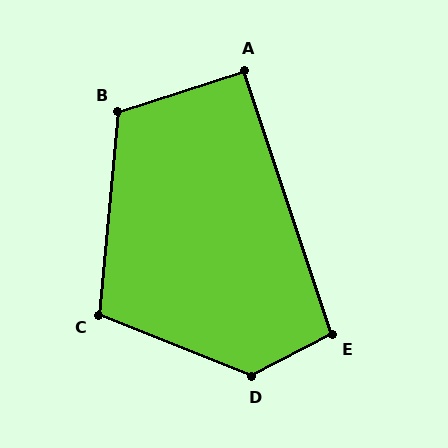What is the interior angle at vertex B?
Approximately 113 degrees (obtuse).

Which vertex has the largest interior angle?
D, at approximately 131 degrees.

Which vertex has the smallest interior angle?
A, at approximately 90 degrees.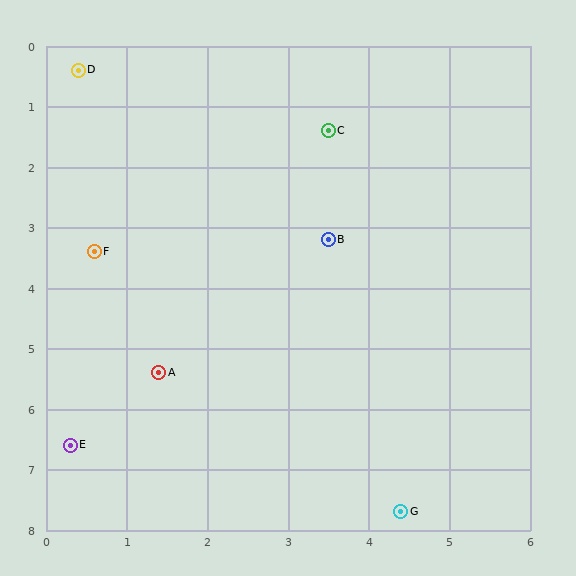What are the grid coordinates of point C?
Point C is at approximately (3.5, 1.4).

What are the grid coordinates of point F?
Point F is at approximately (0.6, 3.4).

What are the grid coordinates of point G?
Point G is at approximately (4.4, 7.7).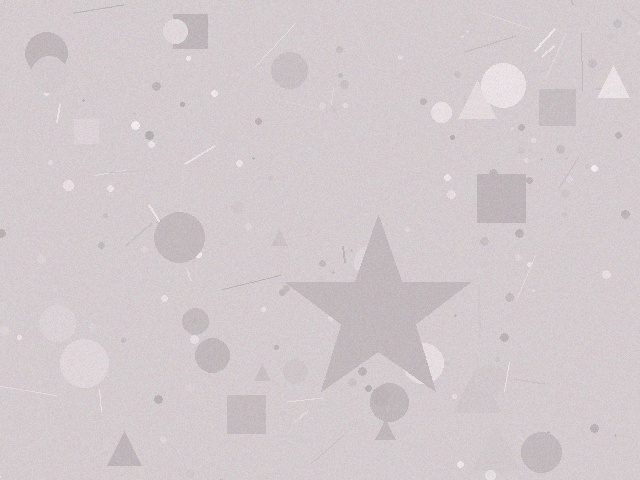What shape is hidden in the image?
A star is hidden in the image.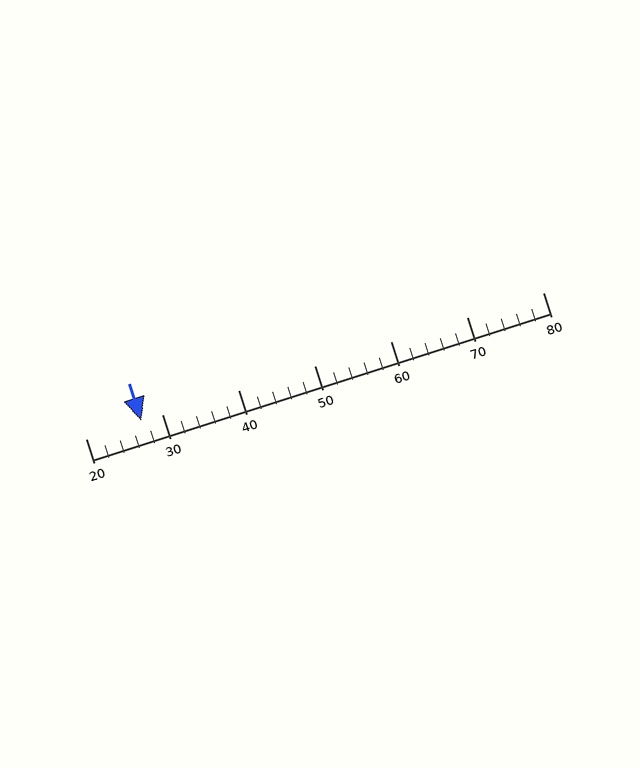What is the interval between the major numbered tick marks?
The major tick marks are spaced 10 units apart.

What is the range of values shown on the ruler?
The ruler shows values from 20 to 80.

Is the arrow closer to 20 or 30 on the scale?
The arrow is closer to 30.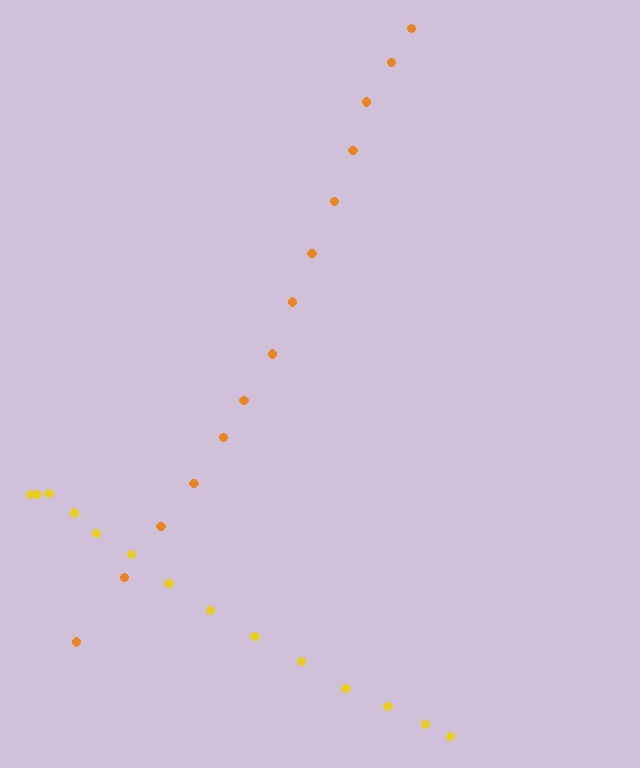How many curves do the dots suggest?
There are 2 distinct paths.